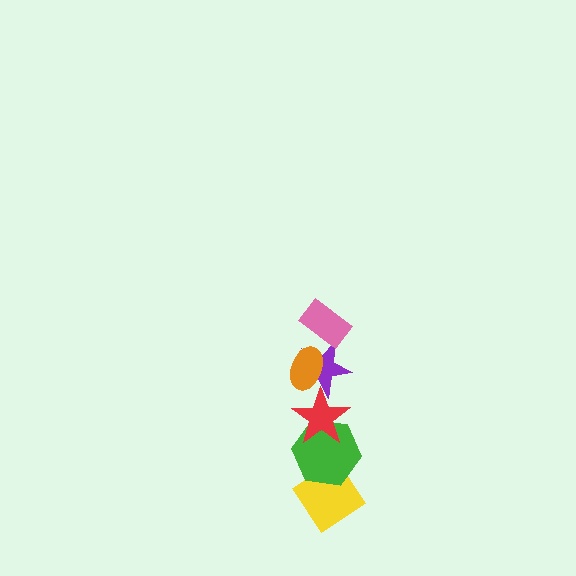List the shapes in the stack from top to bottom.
From top to bottom: the pink rectangle, the orange ellipse, the purple star, the red star, the green hexagon, the yellow diamond.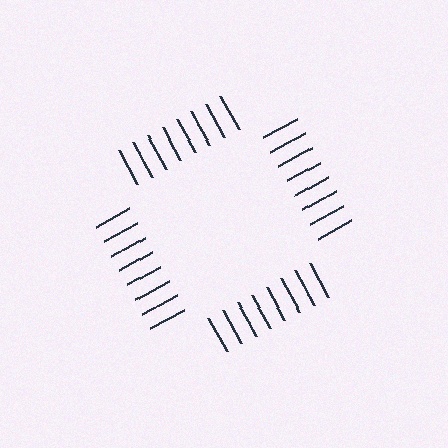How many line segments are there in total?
32 — 8 along each of the 4 edges.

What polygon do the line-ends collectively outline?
An illusory square — the line segments terminate on its edges but no continuous stroke is drawn.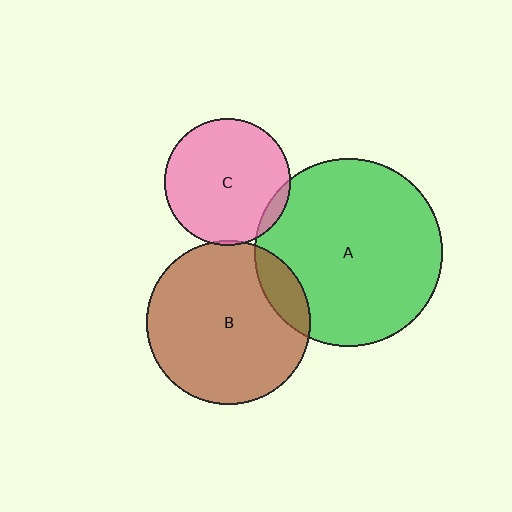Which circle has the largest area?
Circle A (green).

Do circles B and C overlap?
Yes.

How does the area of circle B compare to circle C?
Approximately 1.7 times.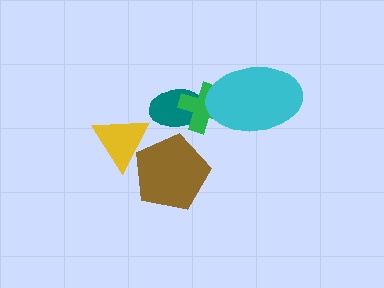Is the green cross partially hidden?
Yes, it is partially covered by another shape.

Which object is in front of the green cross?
The cyan ellipse is in front of the green cross.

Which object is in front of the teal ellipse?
The green cross is in front of the teal ellipse.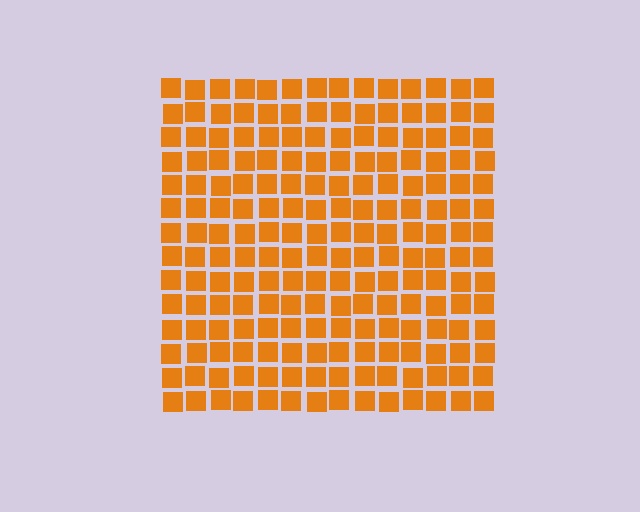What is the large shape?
The large shape is a square.